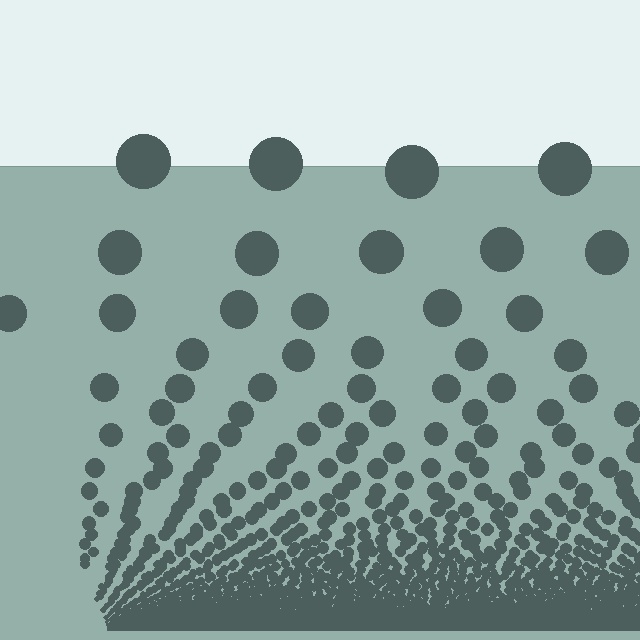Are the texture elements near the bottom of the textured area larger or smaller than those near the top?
Smaller. The gradient is inverted — elements near the bottom are smaller and denser.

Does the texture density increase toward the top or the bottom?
Density increases toward the bottom.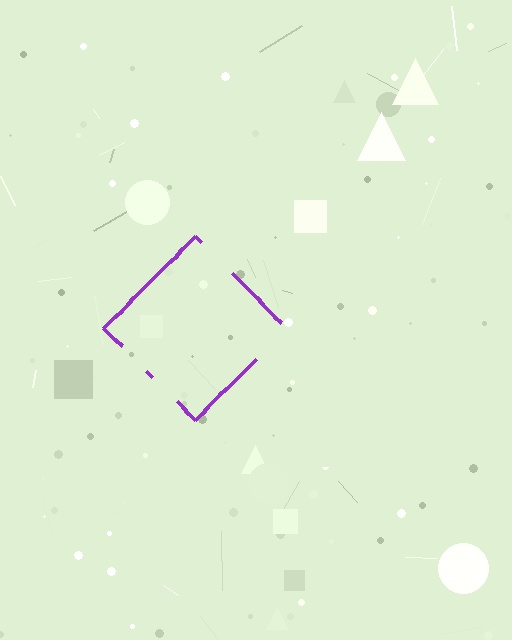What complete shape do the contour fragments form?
The contour fragments form a diamond.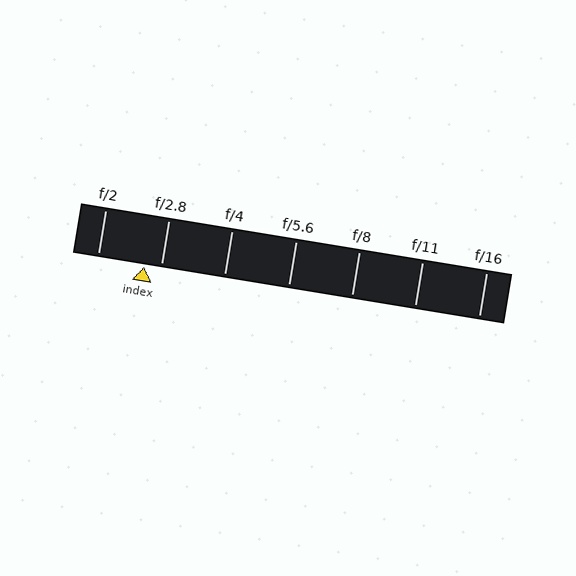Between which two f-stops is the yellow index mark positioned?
The index mark is between f/2 and f/2.8.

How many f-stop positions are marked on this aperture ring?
There are 7 f-stop positions marked.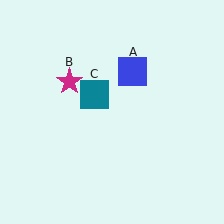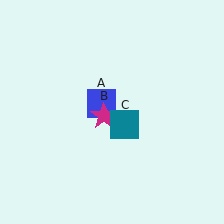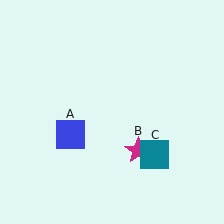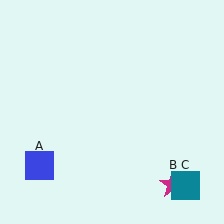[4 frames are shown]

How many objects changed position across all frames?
3 objects changed position: blue square (object A), magenta star (object B), teal square (object C).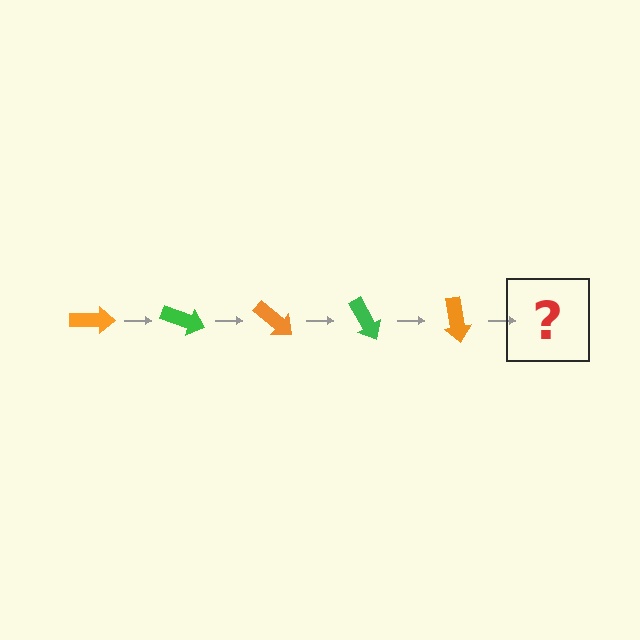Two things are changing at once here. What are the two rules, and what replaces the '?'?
The two rules are that it rotates 20 degrees each step and the color cycles through orange and green. The '?' should be a green arrow, rotated 100 degrees from the start.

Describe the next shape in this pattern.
It should be a green arrow, rotated 100 degrees from the start.